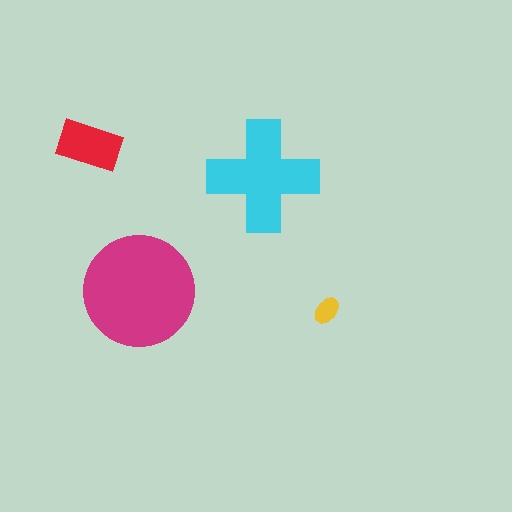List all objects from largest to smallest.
The magenta circle, the cyan cross, the red rectangle, the yellow ellipse.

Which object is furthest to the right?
The yellow ellipse is rightmost.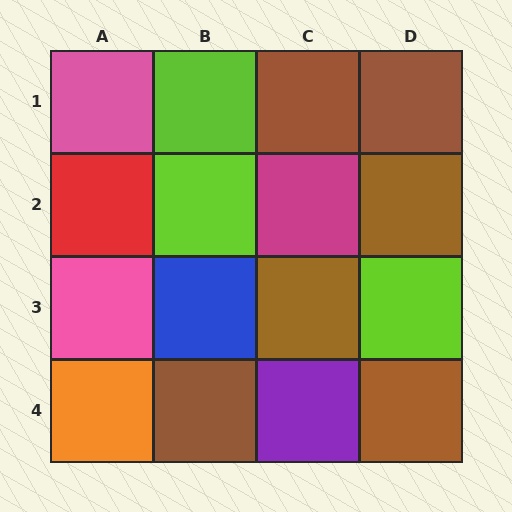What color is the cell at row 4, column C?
Purple.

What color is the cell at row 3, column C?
Brown.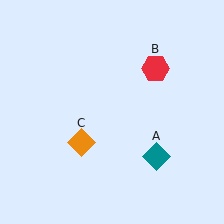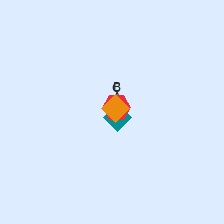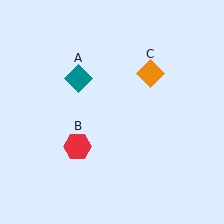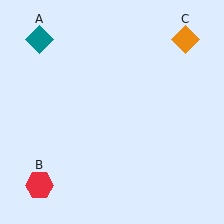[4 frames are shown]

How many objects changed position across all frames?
3 objects changed position: teal diamond (object A), red hexagon (object B), orange diamond (object C).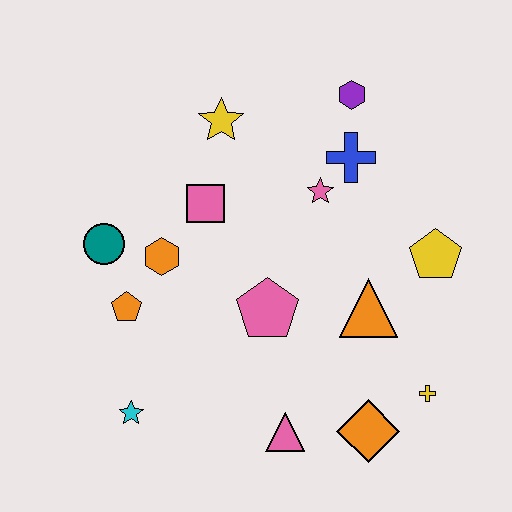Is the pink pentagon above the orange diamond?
Yes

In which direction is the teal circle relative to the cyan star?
The teal circle is above the cyan star.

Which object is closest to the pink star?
The blue cross is closest to the pink star.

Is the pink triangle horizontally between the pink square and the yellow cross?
Yes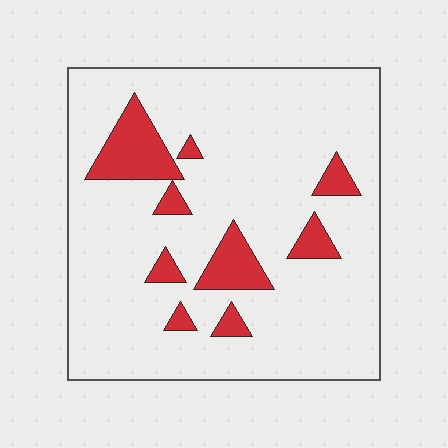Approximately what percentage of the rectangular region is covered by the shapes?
Approximately 15%.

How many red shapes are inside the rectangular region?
9.